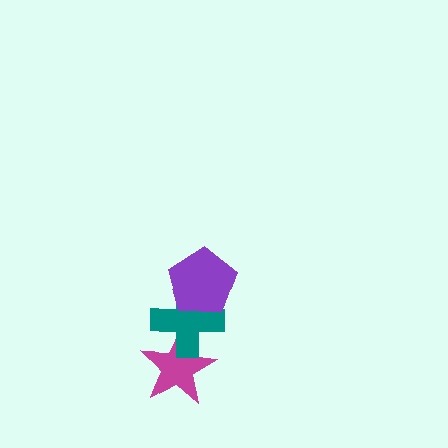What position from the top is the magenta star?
The magenta star is 3rd from the top.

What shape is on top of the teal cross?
The purple pentagon is on top of the teal cross.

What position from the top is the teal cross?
The teal cross is 2nd from the top.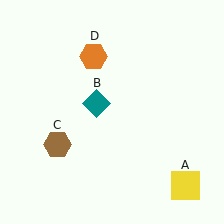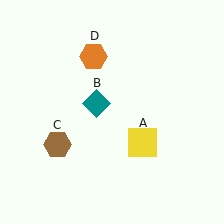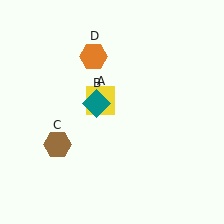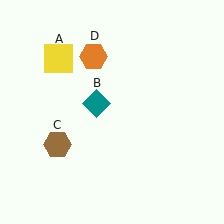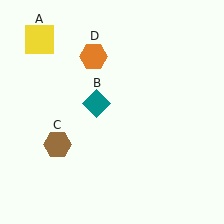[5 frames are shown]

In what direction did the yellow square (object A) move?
The yellow square (object A) moved up and to the left.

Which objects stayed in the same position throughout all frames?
Teal diamond (object B) and brown hexagon (object C) and orange hexagon (object D) remained stationary.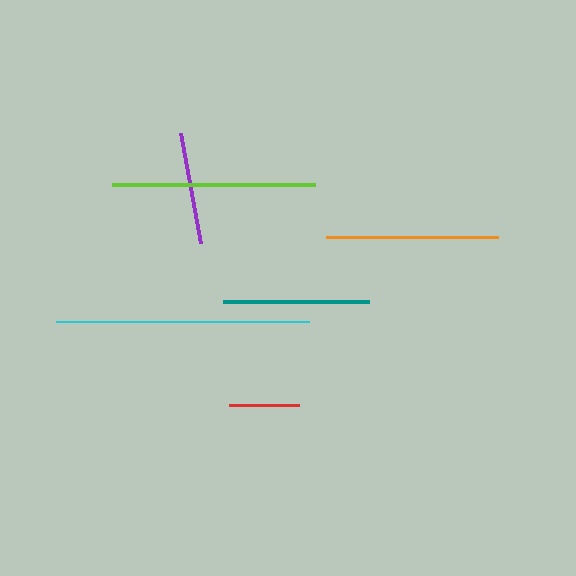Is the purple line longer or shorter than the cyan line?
The cyan line is longer than the purple line.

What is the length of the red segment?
The red segment is approximately 70 pixels long.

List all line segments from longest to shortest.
From longest to shortest: cyan, lime, orange, teal, purple, red.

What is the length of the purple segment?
The purple segment is approximately 112 pixels long.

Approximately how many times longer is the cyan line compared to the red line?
The cyan line is approximately 3.6 times the length of the red line.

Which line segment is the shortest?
The red line is the shortest at approximately 70 pixels.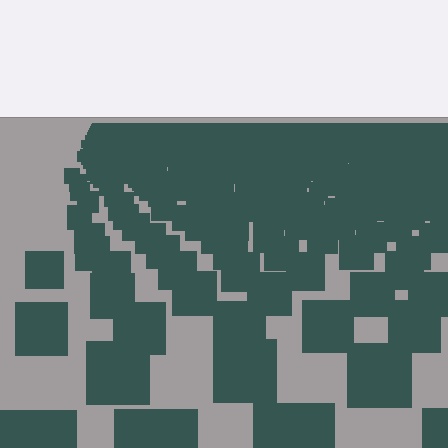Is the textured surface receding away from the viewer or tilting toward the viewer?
The surface is receding away from the viewer. Texture elements get smaller and denser toward the top.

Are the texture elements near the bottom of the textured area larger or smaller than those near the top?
Larger. Near the bottom, elements are closer to the viewer and appear at a bigger on-screen size.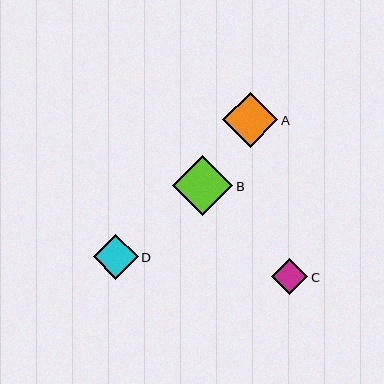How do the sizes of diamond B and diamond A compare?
Diamond B and diamond A are approximately the same size.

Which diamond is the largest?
Diamond B is the largest with a size of approximately 60 pixels.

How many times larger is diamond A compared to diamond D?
Diamond A is approximately 1.2 times the size of diamond D.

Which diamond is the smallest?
Diamond C is the smallest with a size of approximately 37 pixels.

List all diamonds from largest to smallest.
From largest to smallest: B, A, D, C.